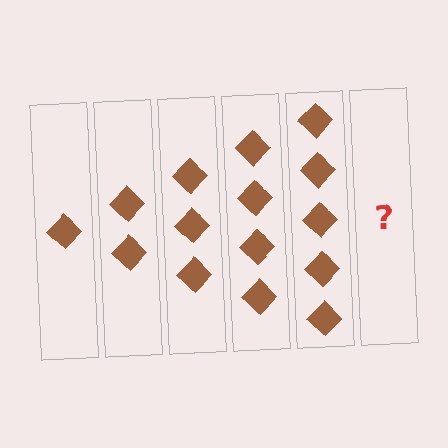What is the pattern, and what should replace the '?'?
The pattern is that each step adds one more diamond. The '?' should be 6 diamonds.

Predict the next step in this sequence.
The next step is 6 diamonds.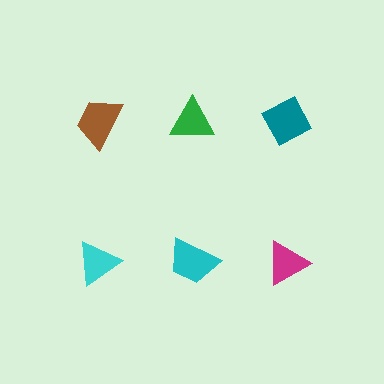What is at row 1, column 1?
A brown trapezoid.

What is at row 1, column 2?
A green triangle.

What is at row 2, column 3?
A magenta triangle.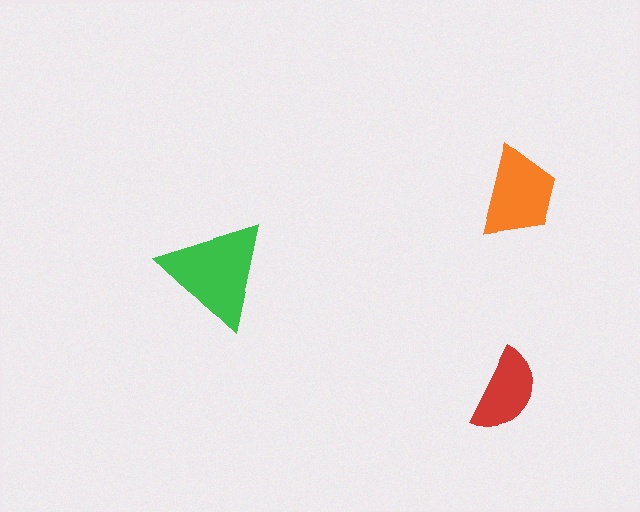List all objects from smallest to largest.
The red semicircle, the orange trapezoid, the green triangle.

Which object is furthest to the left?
The green triangle is leftmost.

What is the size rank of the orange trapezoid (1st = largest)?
2nd.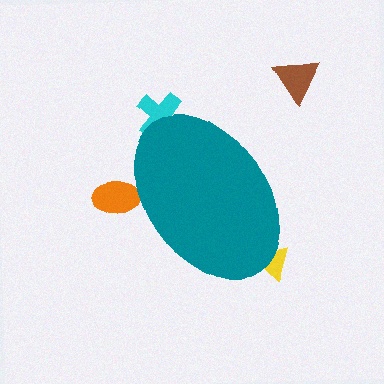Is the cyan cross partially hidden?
Yes, the cyan cross is partially hidden behind the teal ellipse.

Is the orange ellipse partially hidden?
Yes, the orange ellipse is partially hidden behind the teal ellipse.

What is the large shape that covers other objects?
A teal ellipse.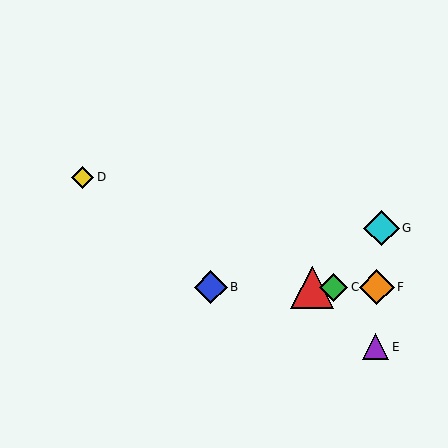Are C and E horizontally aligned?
No, C is at y≈287 and E is at y≈347.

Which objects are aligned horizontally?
Objects A, B, C, F are aligned horizontally.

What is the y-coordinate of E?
Object E is at y≈347.